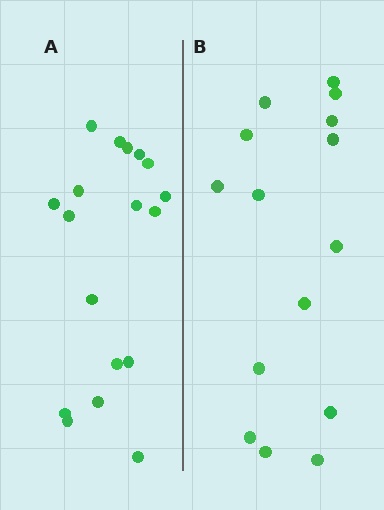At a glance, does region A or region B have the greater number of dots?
Region A (the left region) has more dots.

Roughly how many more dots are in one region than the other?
Region A has just a few more — roughly 2 or 3 more dots than region B.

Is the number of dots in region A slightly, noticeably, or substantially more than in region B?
Region A has only slightly more — the two regions are fairly close. The ratio is roughly 1.2 to 1.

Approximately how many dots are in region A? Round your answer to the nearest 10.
About 20 dots. (The exact count is 18, which rounds to 20.)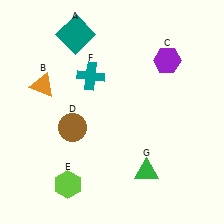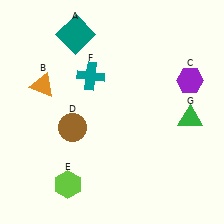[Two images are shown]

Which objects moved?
The objects that moved are: the purple hexagon (C), the green triangle (G).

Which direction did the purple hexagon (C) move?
The purple hexagon (C) moved right.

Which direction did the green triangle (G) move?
The green triangle (G) moved up.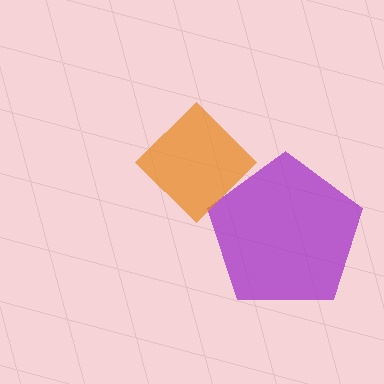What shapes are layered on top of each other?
The layered shapes are: a purple pentagon, an orange diamond.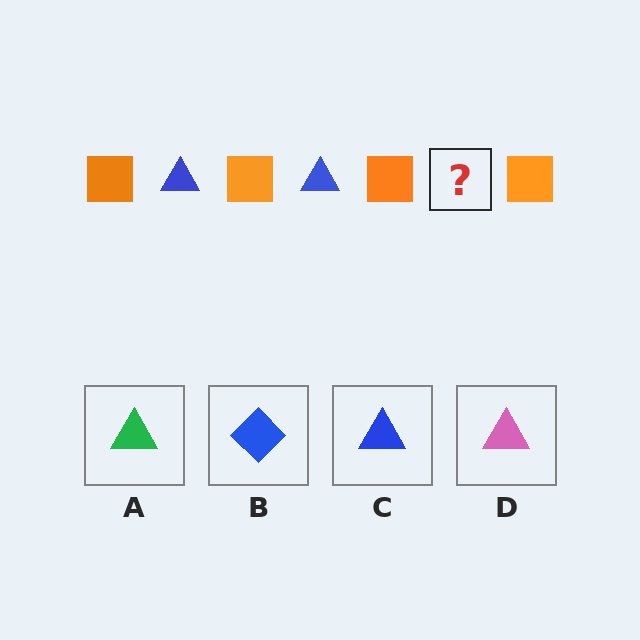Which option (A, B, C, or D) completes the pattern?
C.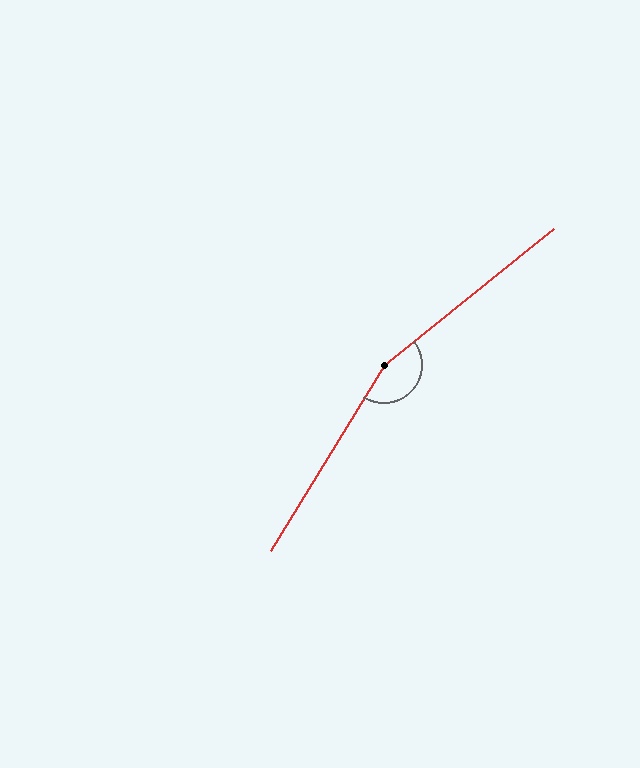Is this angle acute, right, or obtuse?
It is obtuse.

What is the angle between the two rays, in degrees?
Approximately 160 degrees.